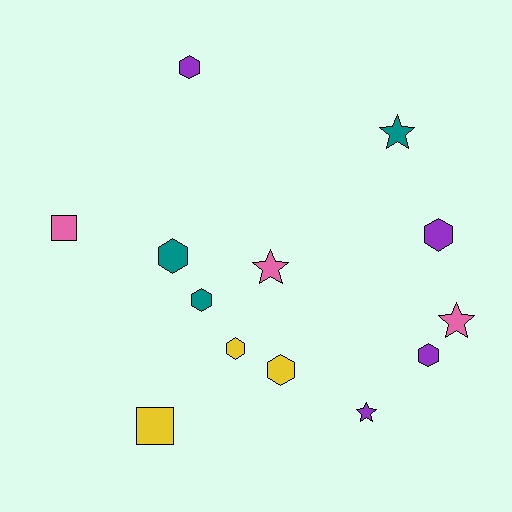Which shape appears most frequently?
Hexagon, with 7 objects.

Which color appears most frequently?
Purple, with 4 objects.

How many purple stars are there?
There is 1 purple star.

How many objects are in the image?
There are 13 objects.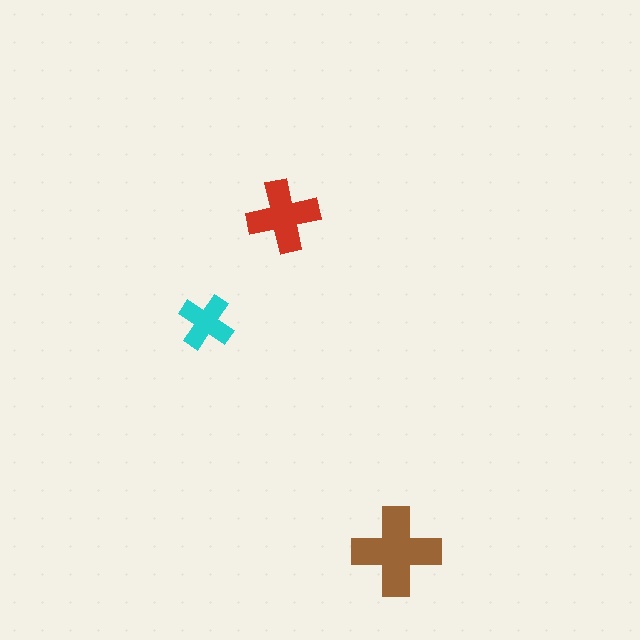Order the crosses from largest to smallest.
the brown one, the red one, the cyan one.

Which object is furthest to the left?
The cyan cross is leftmost.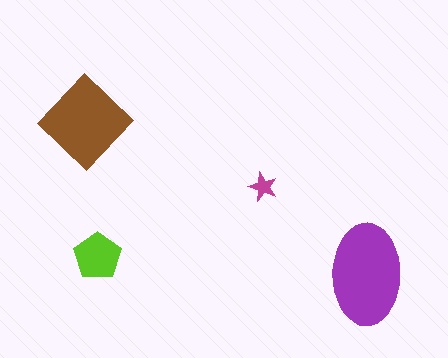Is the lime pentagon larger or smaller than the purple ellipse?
Smaller.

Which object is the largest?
The purple ellipse.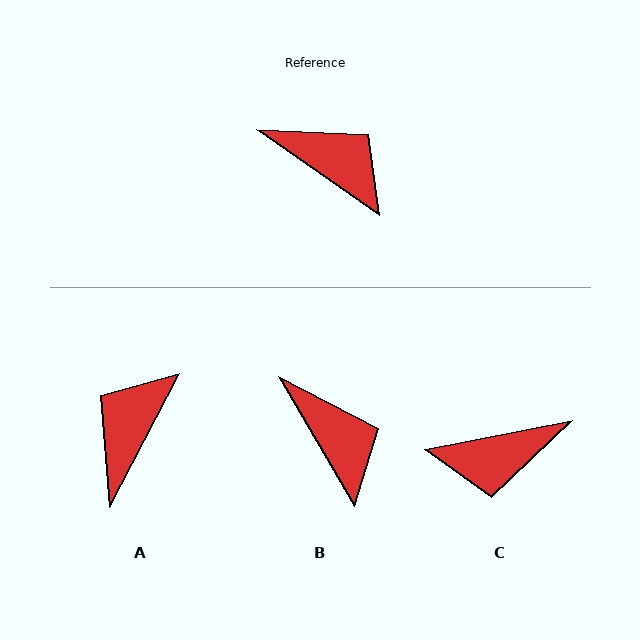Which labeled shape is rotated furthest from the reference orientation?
C, about 134 degrees away.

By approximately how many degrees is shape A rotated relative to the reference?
Approximately 97 degrees counter-clockwise.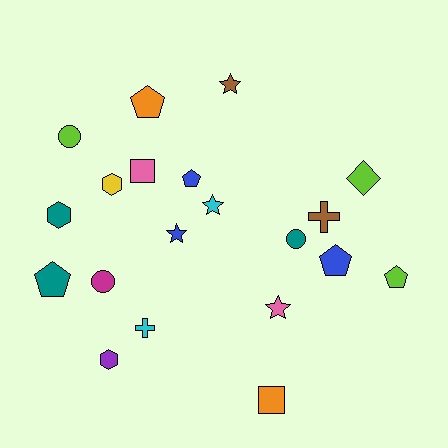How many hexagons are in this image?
There are 3 hexagons.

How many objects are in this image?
There are 20 objects.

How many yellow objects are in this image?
There is 1 yellow object.